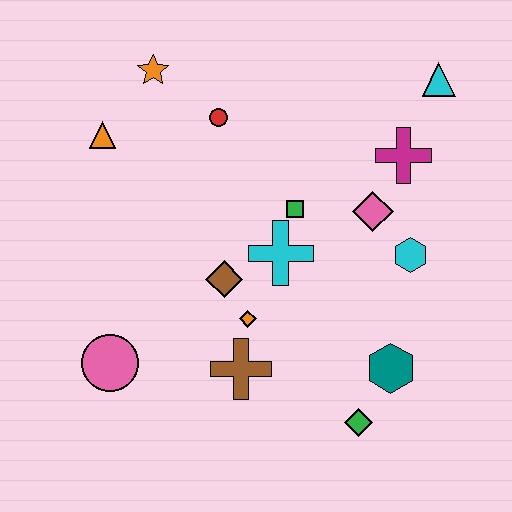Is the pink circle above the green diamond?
Yes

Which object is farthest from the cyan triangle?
The pink circle is farthest from the cyan triangle.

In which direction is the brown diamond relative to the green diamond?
The brown diamond is above the green diamond.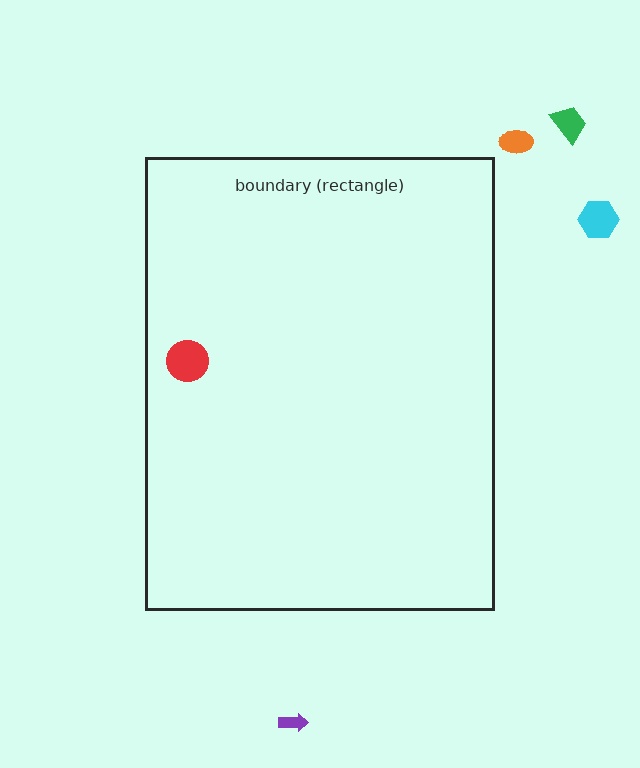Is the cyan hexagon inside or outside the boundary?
Outside.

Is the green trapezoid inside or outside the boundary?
Outside.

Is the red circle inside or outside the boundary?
Inside.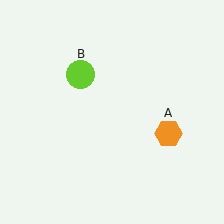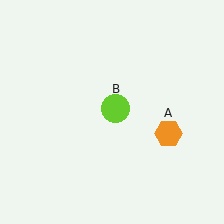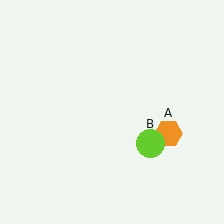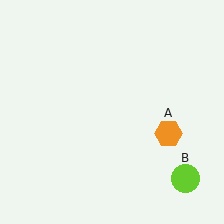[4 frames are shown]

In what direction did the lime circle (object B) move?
The lime circle (object B) moved down and to the right.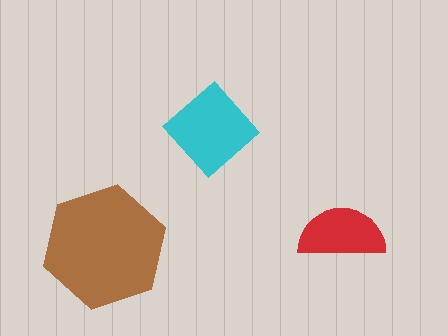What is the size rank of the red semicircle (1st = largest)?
3rd.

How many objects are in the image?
There are 3 objects in the image.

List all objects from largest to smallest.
The brown hexagon, the cyan diamond, the red semicircle.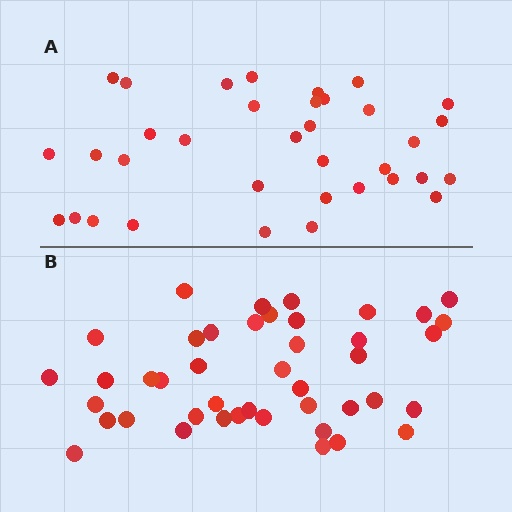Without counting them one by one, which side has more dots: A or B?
Region B (the bottom region) has more dots.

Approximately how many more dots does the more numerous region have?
Region B has roughly 8 or so more dots than region A.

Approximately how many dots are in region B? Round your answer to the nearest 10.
About 40 dots. (The exact count is 43, which rounds to 40.)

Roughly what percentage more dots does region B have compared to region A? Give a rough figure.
About 25% more.